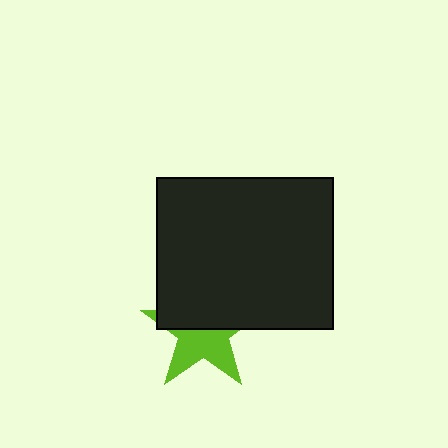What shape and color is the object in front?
The object in front is a black rectangle.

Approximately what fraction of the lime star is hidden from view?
Roughly 51% of the lime star is hidden behind the black rectangle.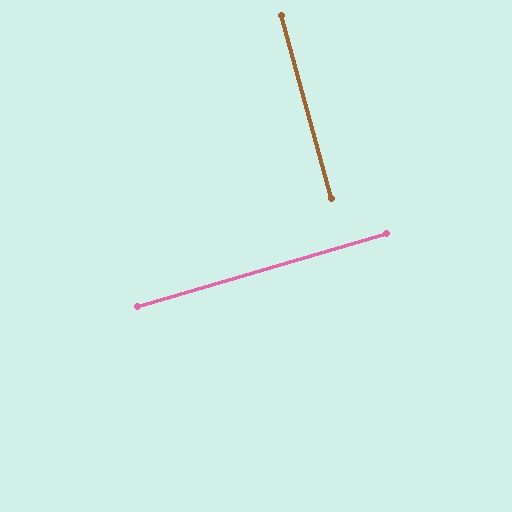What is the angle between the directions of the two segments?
Approximately 89 degrees.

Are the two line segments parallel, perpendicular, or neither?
Perpendicular — they meet at approximately 89°.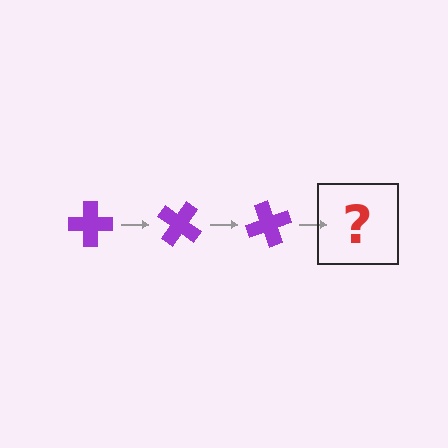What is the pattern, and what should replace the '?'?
The pattern is that the cross rotates 35 degrees each step. The '?' should be a purple cross rotated 105 degrees.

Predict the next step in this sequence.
The next step is a purple cross rotated 105 degrees.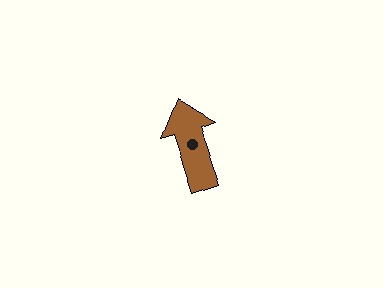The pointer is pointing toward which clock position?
Roughly 11 o'clock.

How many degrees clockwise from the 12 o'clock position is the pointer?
Approximately 341 degrees.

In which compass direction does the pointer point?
North.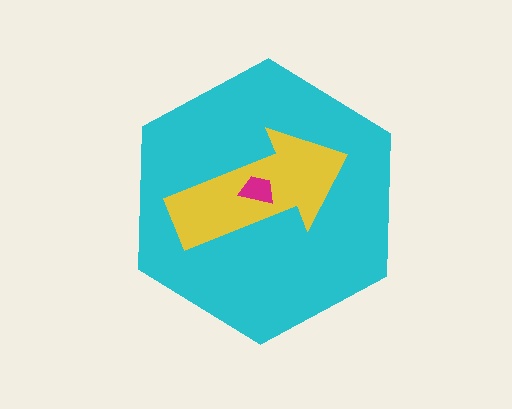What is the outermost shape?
The cyan hexagon.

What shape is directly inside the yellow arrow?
The magenta trapezoid.